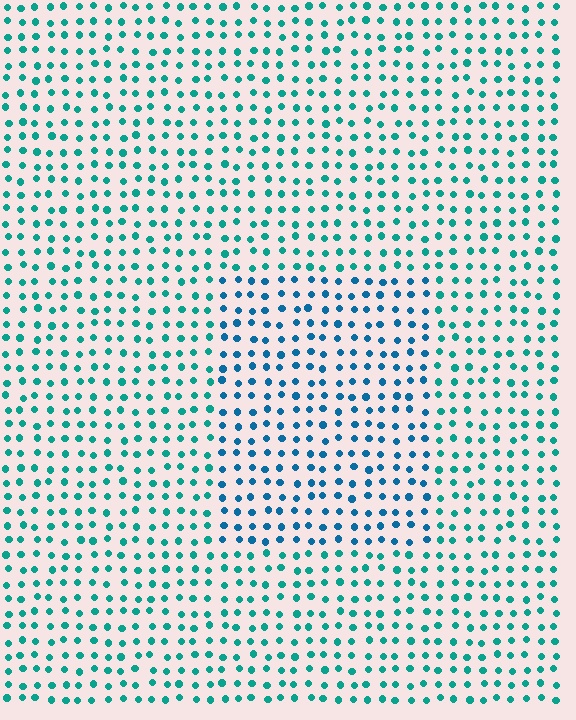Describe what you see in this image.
The image is filled with small teal elements in a uniform arrangement. A rectangle-shaped region is visible where the elements are tinted to a slightly different hue, forming a subtle color boundary.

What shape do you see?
I see a rectangle.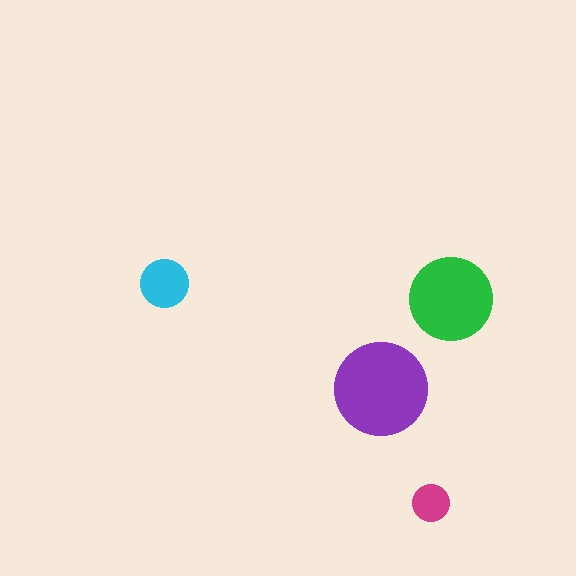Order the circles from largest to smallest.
the purple one, the green one, the cyan one, the magenta one.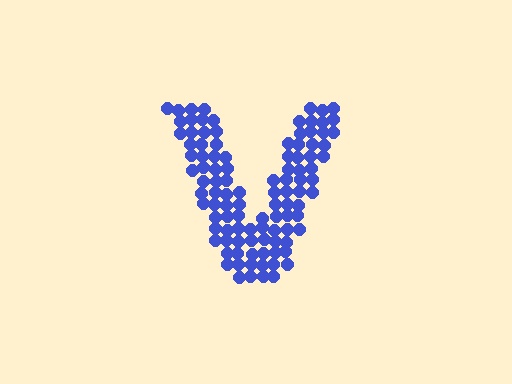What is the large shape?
The large shape is the letter V.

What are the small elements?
The small elements are circles.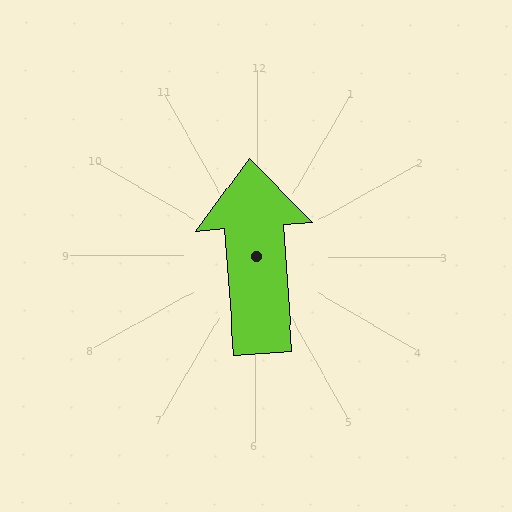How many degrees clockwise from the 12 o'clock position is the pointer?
Approximately 356 degrees.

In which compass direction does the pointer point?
North.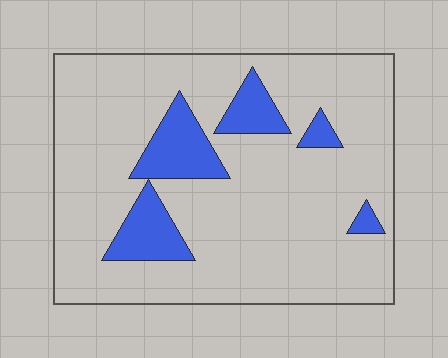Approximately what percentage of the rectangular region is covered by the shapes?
Approximately 15%.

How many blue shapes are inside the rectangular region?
5.